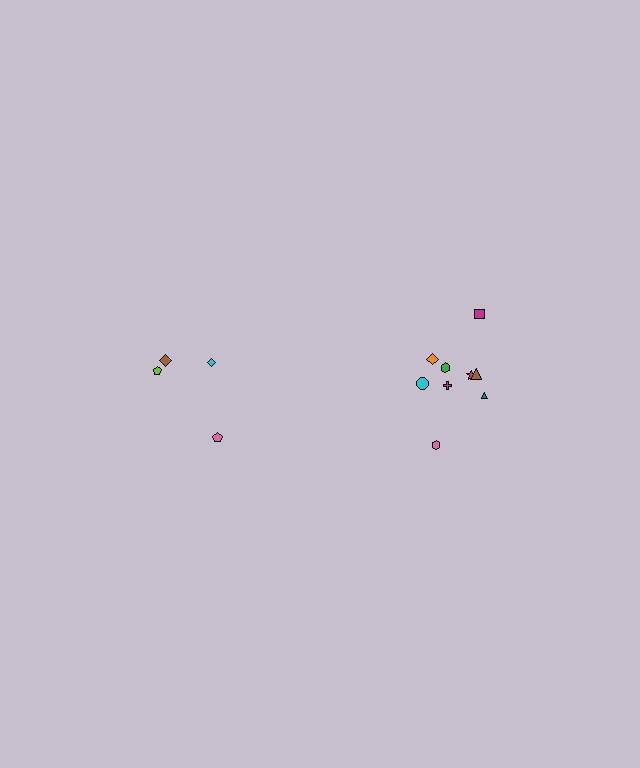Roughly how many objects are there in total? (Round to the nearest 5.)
Roughly 15 objects in total.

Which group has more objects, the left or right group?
The right group.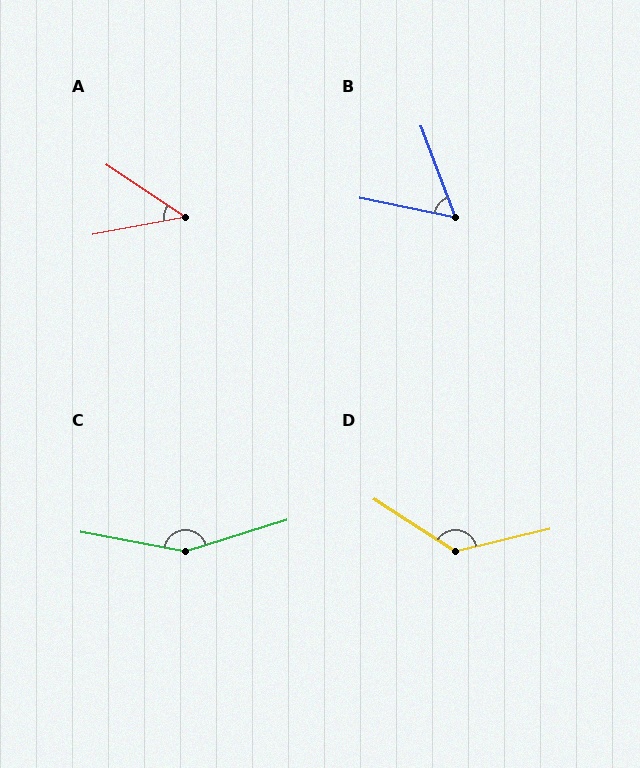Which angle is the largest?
C, at approximately 152 degrees.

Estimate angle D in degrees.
Approximately 133 degrees.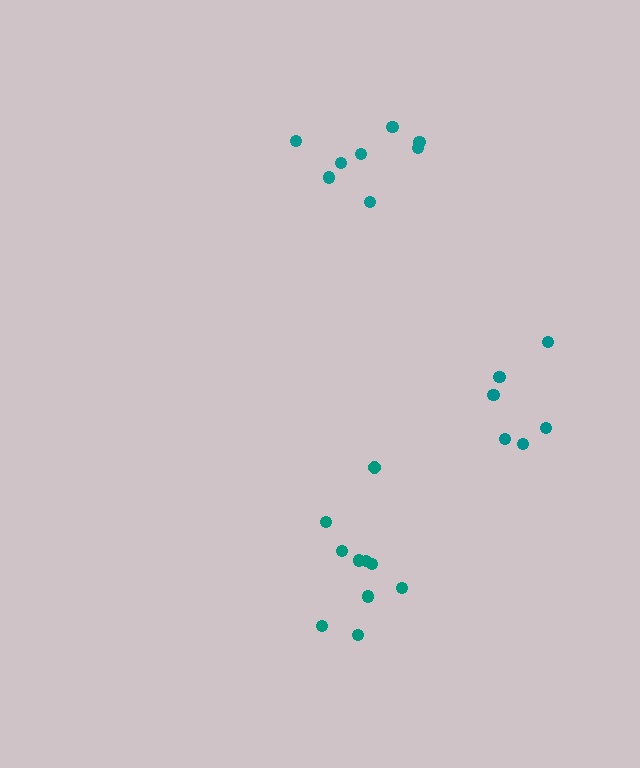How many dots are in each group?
Group 1: 10 dots, Group 2: 6 dots, Group 3: 8 dots (24 total).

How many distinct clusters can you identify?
There are 3 distinct clusters.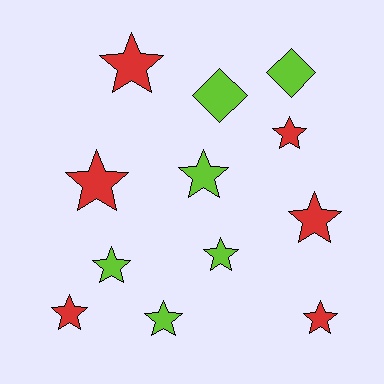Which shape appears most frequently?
Star, with 10 objects.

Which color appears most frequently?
Red, with 6 objects.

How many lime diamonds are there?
There are 2 lime diamonds.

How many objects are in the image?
There are 12 objects.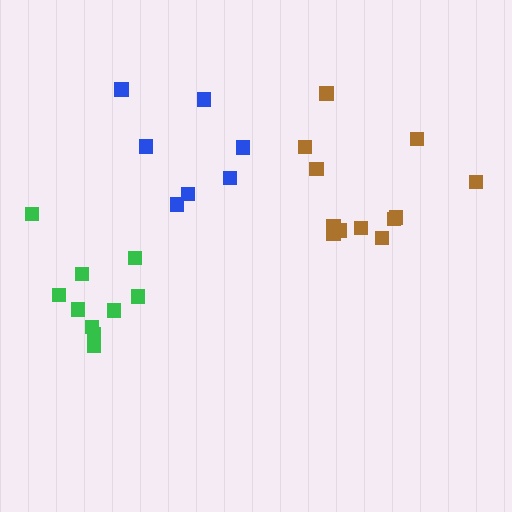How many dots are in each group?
Group 1: 7 dots, Group 2: 12 dots, Group 3: 10 dots (29 total).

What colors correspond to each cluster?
The clusters are colored: blue, brown, green.